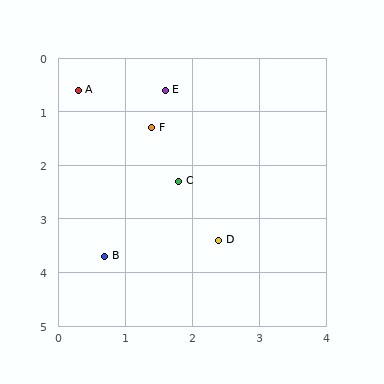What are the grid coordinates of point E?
Point E is at approximately (1.6, 0.6).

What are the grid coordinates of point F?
Point F is at approximately (1.4, 1.3).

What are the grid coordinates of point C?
Point C is at approximately (1.8, 2.3).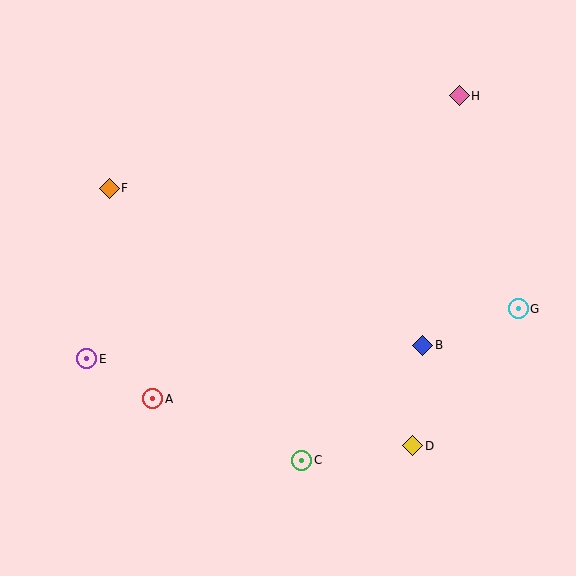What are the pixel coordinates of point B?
Point B is at (423, 346).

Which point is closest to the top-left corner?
Point F is closest to the top-left corner.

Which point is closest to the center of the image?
Point B at (423, 346) is closest to the center.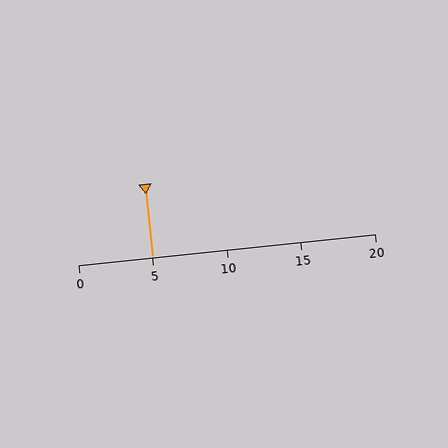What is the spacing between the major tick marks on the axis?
The major ticks are spaced 5 apart.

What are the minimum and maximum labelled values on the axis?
The axis runs from 0 to 20.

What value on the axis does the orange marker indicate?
The marker indicates approximately 5.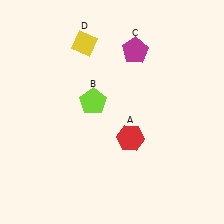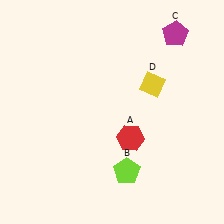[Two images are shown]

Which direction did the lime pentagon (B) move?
The lime pentagon (B) moved down.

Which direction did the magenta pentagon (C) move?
The magenta pentagon (C) moved right.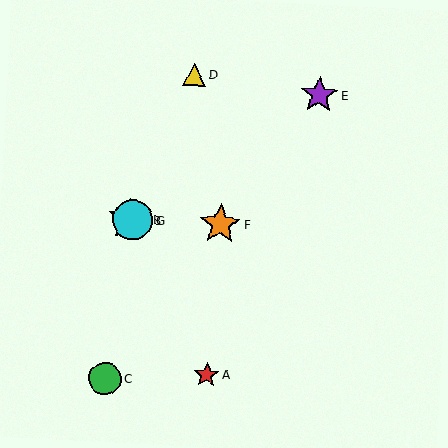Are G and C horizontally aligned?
No, G is at y≈220 and C is at y≈379.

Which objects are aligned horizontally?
Objects B, F, G are aligned horizontally.